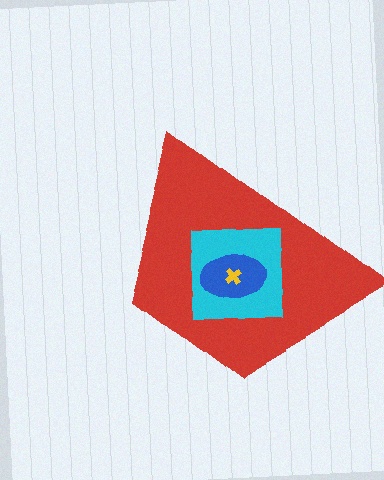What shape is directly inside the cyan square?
The blue ellipse.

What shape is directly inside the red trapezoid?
The cyan square.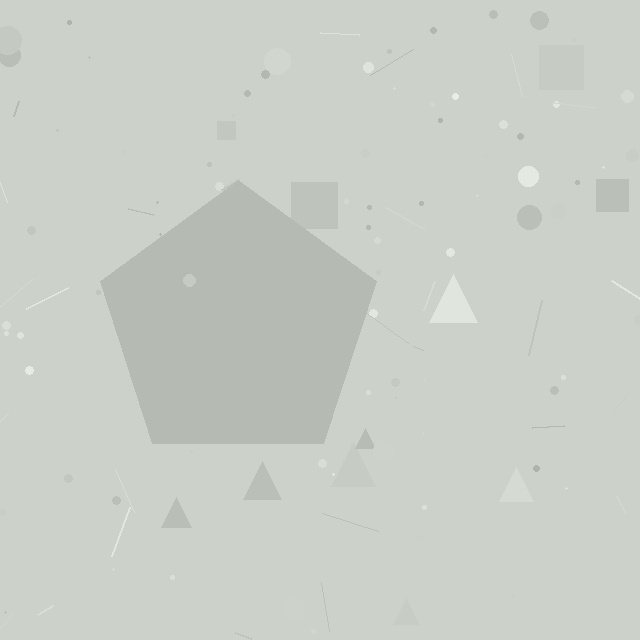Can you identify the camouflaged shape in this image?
The camouflaged shape is a pentagon.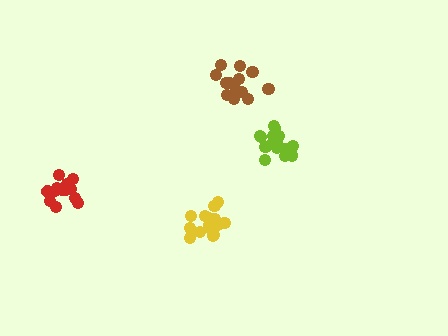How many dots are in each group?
Group 1: 17 dots, Group 2: 16 dots, Group 3: 14 dots, Group 4: 13 dots (60 total).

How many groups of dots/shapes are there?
There are 4 groups.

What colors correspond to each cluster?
The clusters are colored: yellow, lime, red, brown.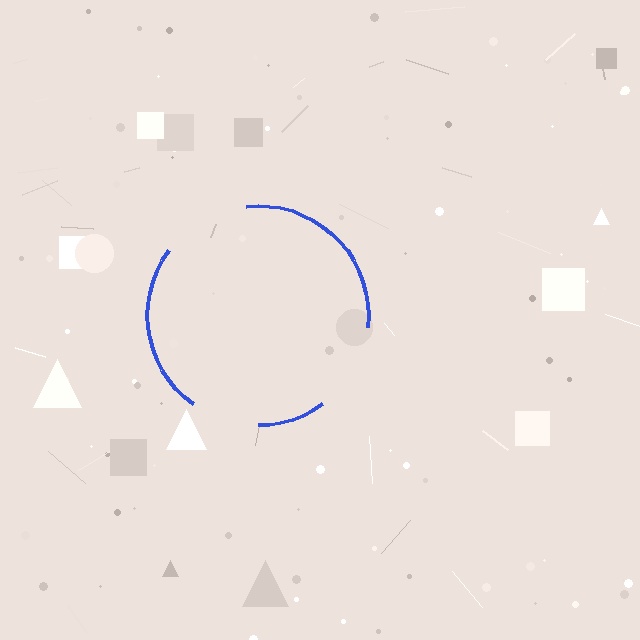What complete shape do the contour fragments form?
The contour fragments form a circle.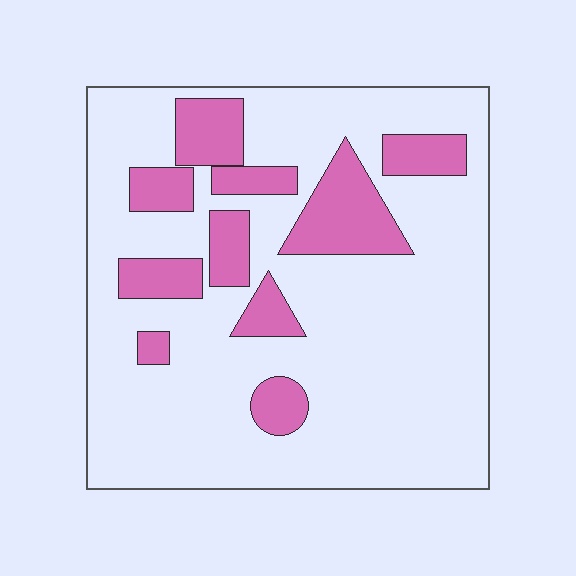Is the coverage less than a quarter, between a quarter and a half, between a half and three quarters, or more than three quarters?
Less than a quarter.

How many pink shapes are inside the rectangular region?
10.